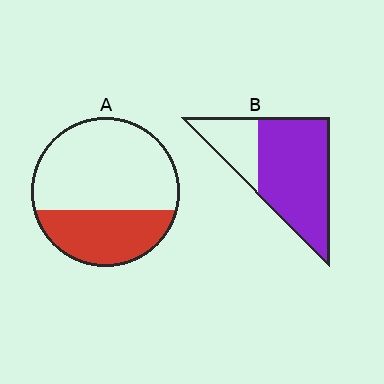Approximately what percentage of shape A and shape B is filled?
A is approximately 35% and B is approximately 75%.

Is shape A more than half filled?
No.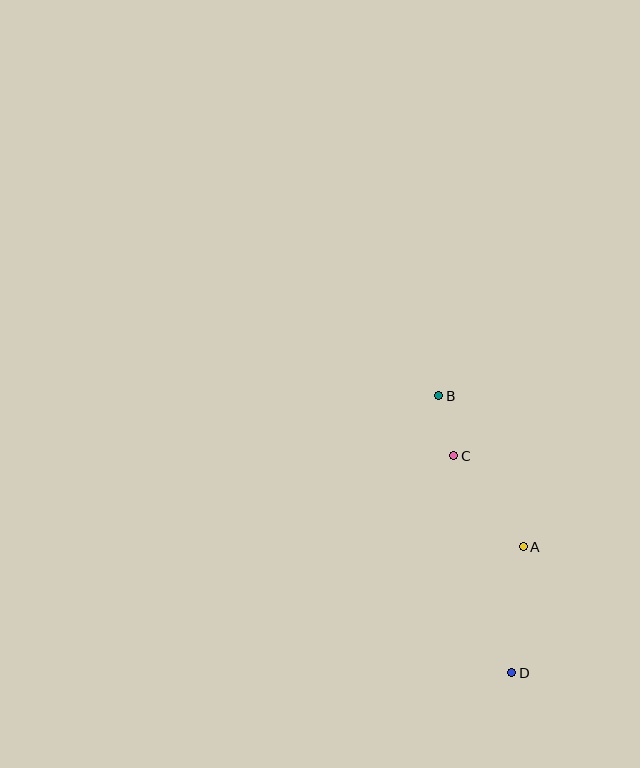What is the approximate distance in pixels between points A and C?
The distance between A and C is approximately 115 pixels.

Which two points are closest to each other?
Points B and C are closest to each other.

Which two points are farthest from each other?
Points B and D are farthest from each other.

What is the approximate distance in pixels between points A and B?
The distance between A and B is approximately 173 pixels.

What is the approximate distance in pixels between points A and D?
The distance between A and D is approximately 126 pixels.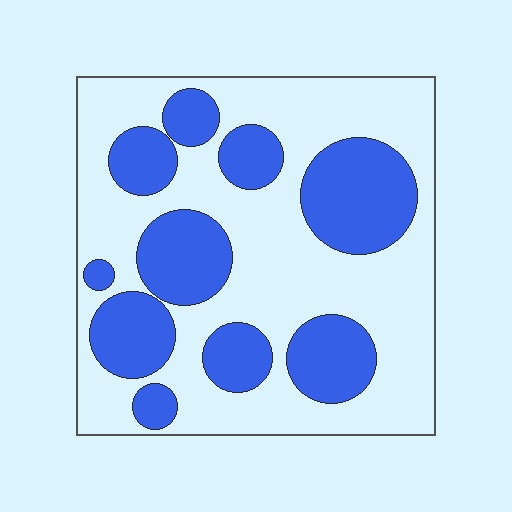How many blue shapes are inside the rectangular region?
10.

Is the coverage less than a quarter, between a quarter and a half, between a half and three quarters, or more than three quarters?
Between a quarter and a half.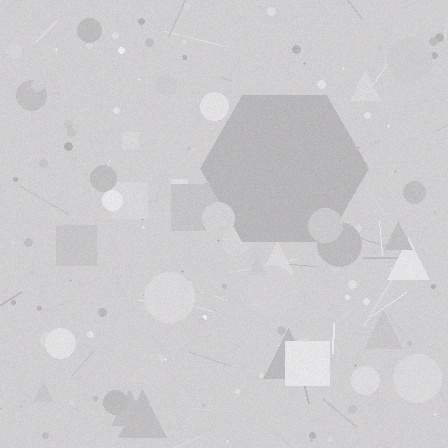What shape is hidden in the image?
A hexagon is hidden in the image.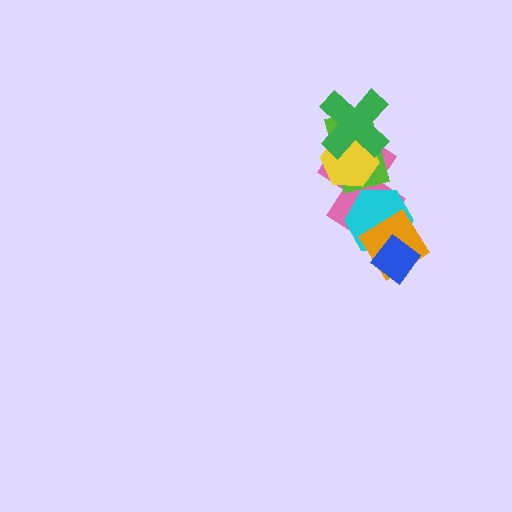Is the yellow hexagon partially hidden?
Yes, it is partially covered by another shape.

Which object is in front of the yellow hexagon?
The green cross is in front of the yellow hexagon.